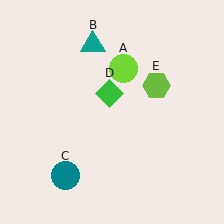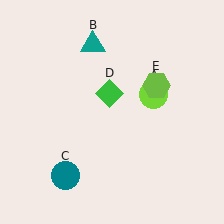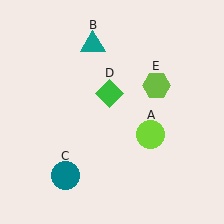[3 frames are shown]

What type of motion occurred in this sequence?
The lime circle (object A) rotated clockwise around the center of the scene.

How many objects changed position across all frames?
1 object changed position: lime circle (object A).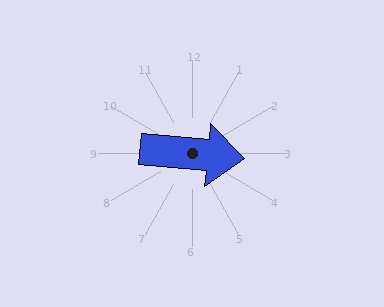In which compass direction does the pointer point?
East.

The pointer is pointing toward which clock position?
Roughly 3 o'clock.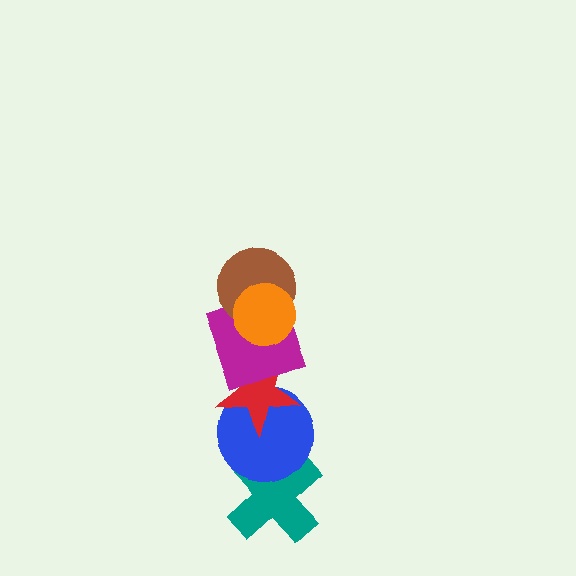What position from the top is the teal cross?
The teal cross is 6th from the top.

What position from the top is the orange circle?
The orange circle is 1st from the top.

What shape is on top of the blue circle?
The red star is on top of the blue circle.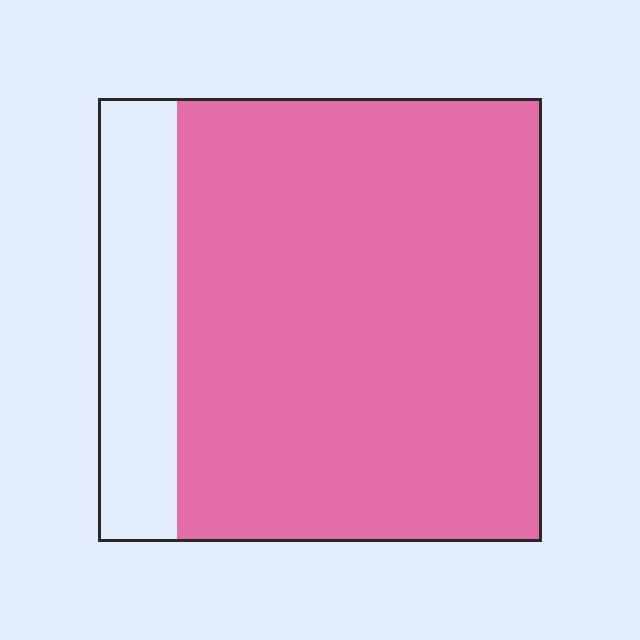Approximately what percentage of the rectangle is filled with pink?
Approximately 80%.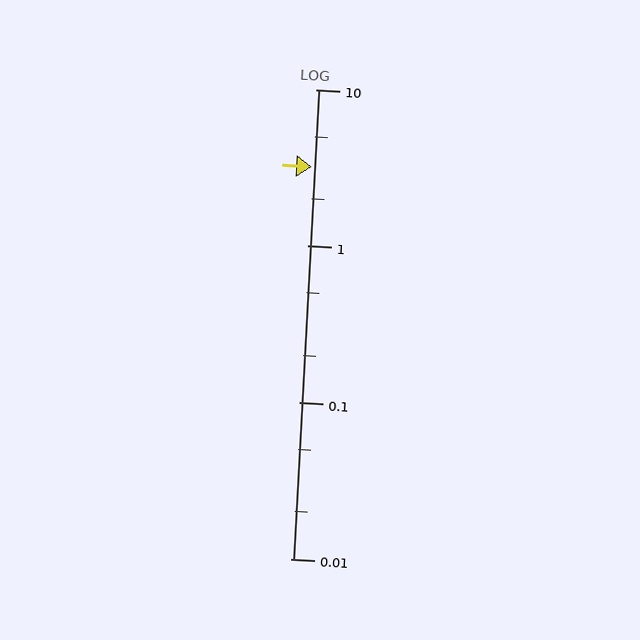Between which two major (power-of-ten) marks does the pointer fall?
The pointer is between 1 and 10.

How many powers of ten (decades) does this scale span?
The scale spans 3 decades, from 0.01 to 10.